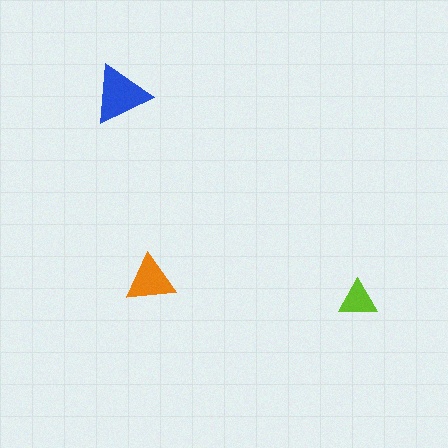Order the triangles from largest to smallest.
the blue one, the orange one, the lime one.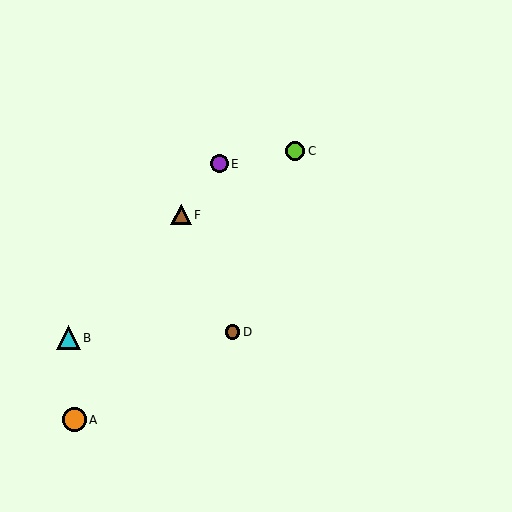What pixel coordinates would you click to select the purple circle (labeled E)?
Click at (219, 164) to select the purple circle E.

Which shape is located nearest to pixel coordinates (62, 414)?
The orange circle (labeled A) at (75, 420) is nearest to that location.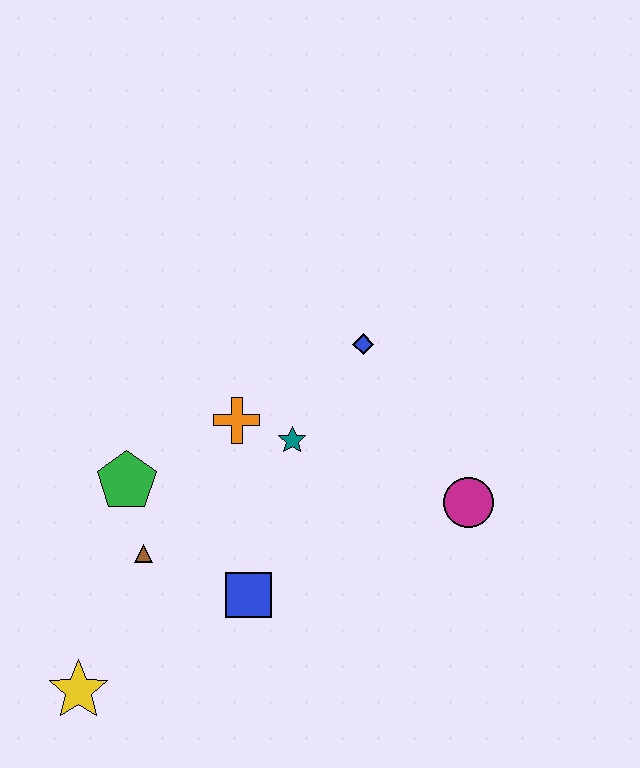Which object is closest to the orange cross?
The teal star is closest to the orange cross.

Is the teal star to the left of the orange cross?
No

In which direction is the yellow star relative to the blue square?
The yellow star is to the left of the blue square.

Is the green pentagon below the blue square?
No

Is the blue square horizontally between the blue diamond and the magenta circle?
No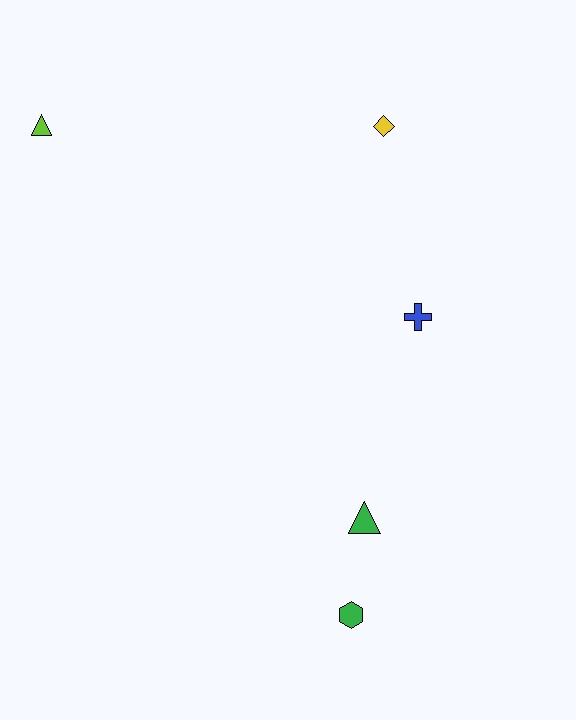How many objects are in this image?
There are 5 objects.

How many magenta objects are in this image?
There are no magenta objects.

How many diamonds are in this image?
There is 1 diamond.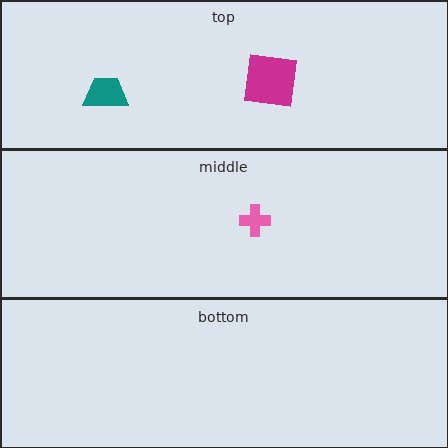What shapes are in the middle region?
The pink cross.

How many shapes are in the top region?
2.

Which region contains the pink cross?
The middle region.